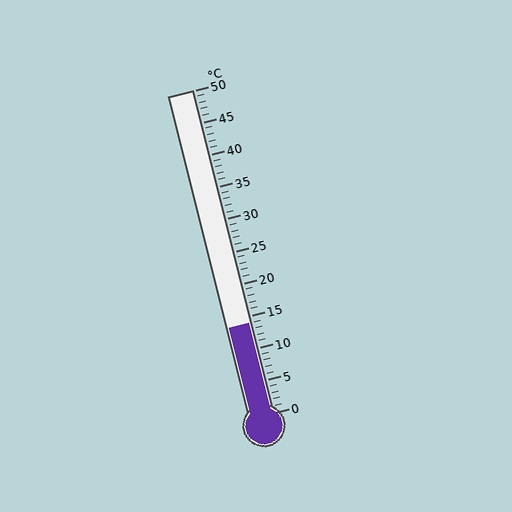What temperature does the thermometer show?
The thermometer shows approximately 14°C.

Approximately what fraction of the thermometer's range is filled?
The thermometer is filled to approximately 30% of its range.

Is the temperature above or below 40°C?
The temperature is below 40°C.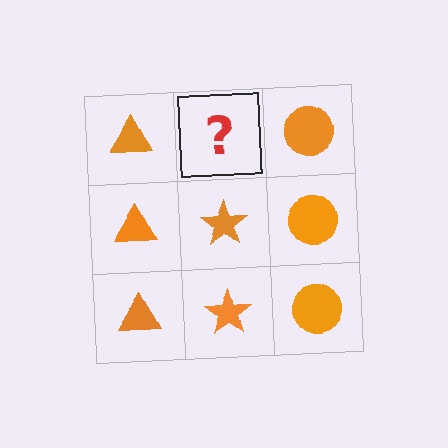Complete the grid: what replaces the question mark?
The question mark should be replaced with an orange star.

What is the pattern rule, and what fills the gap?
The rule is that each column has a consistent shape. The gap should be filled with an orange star.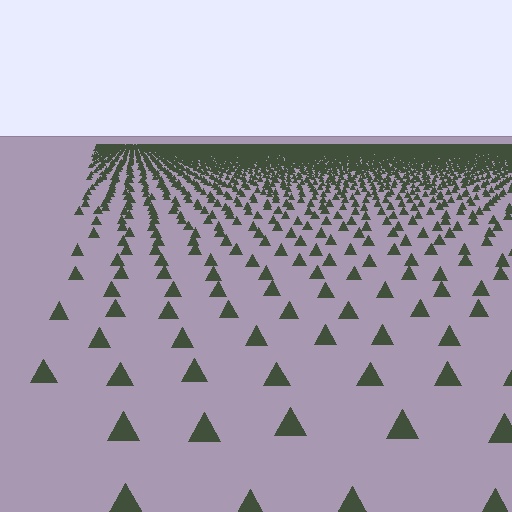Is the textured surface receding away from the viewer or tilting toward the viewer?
The surface is receding away from the viewer. Texture elements get smaller and denser toward the top.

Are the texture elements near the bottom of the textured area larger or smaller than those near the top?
Larger. Near the bottom, elements are closer to the viewer and appear at a bigger on-screen size.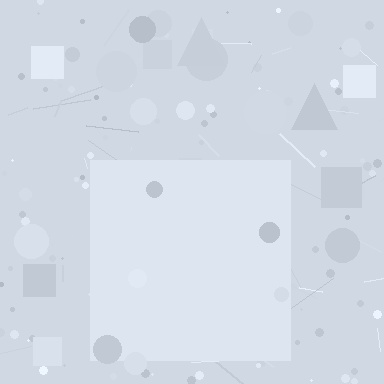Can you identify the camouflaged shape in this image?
The camouflaged shape is a square.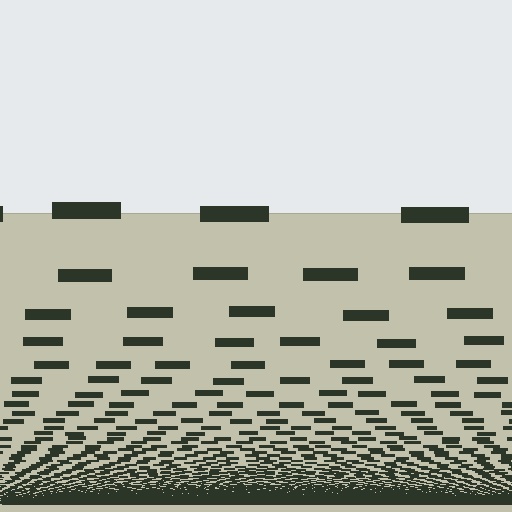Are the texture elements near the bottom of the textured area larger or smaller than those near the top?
Smaller. The gradient is inverted — elements near the bottom are smaller and denser.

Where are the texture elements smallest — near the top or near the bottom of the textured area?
Near the bottom.